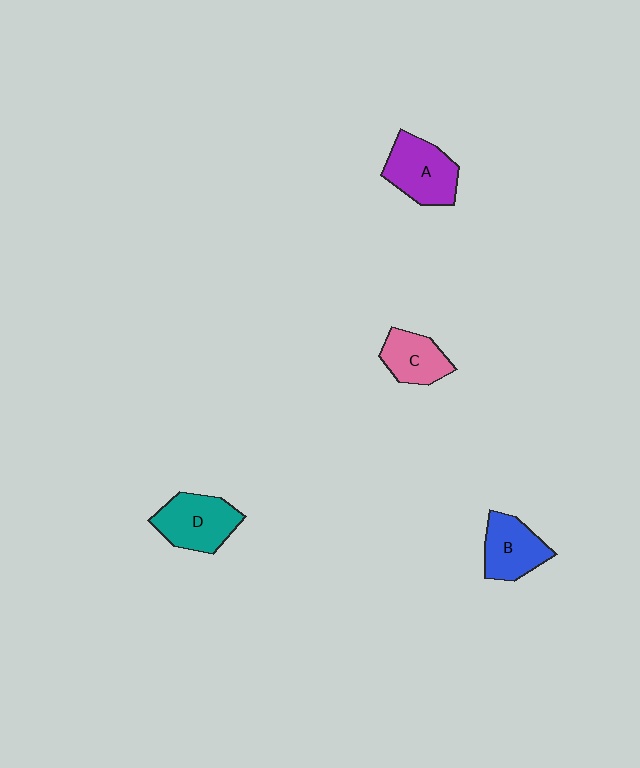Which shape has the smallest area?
Shape C (pink).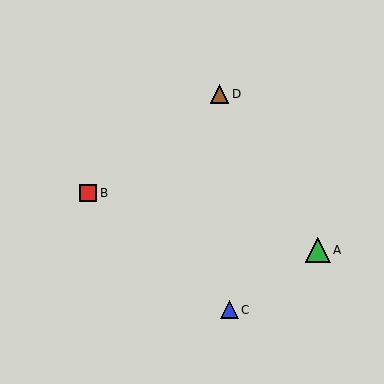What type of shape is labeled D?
Shape D is a brown triangle.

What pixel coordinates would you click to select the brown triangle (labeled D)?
Click at (219, 94) to select the brown triangle D.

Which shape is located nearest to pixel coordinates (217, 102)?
The brown triangle (labeled D) at (219, 94) is nearest to that location.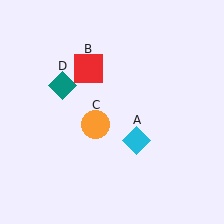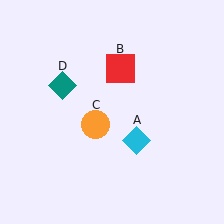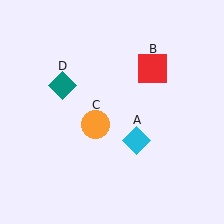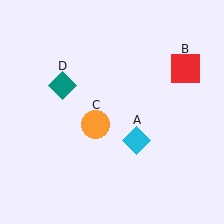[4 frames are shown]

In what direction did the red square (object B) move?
The red square (object B) moved right.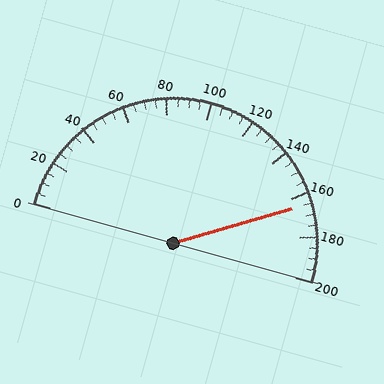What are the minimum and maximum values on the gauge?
The gauge ranges from 0 to 200.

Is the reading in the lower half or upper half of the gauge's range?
The reading is in the upper half of the range (0 to 200).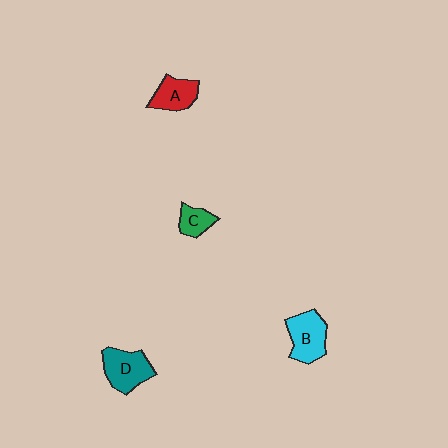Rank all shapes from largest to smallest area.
From largest to smallest: B (cyan), D (teal), A (red), C (green).